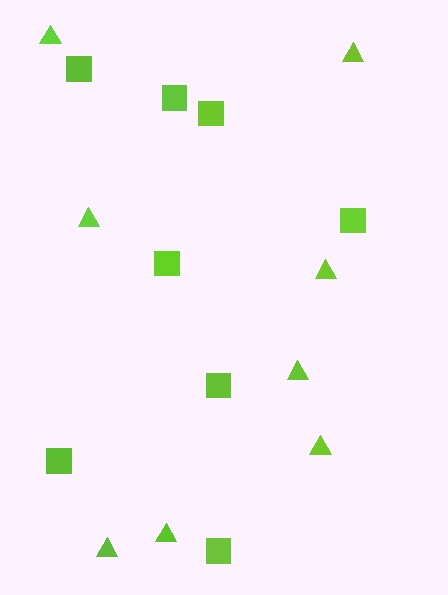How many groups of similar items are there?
There are 2 groups: one group of squares (8) and one group of triangles (8).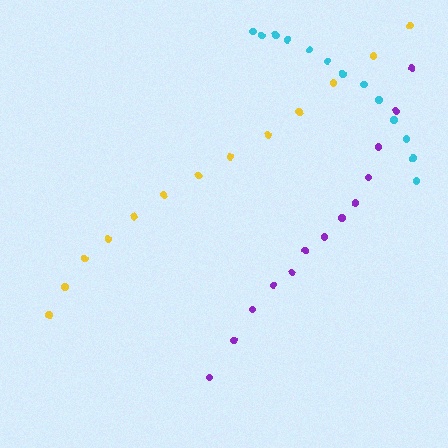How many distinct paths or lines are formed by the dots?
There are 3 distinct paths.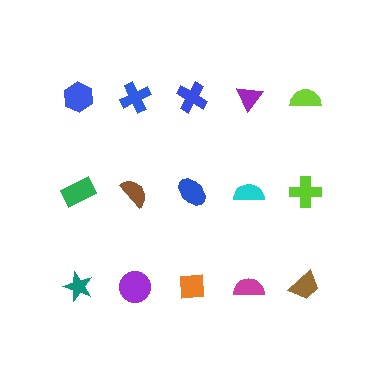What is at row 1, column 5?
A lime semicircle.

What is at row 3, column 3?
An orange square.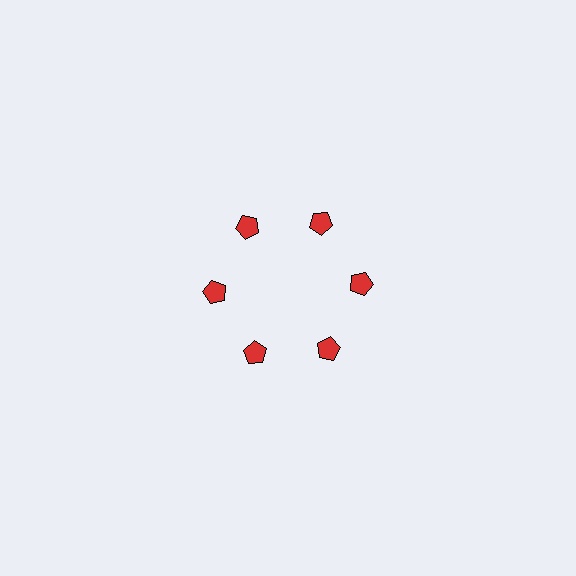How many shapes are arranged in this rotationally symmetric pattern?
There are 6 shapes, arranged in 6 groups of 1.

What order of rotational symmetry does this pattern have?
This pattern has 6-fold rotational symmetry.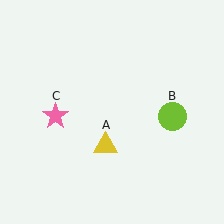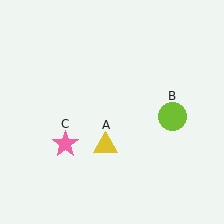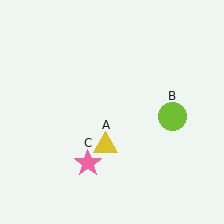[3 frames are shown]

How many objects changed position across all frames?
1 object changed position: pink star (object C).